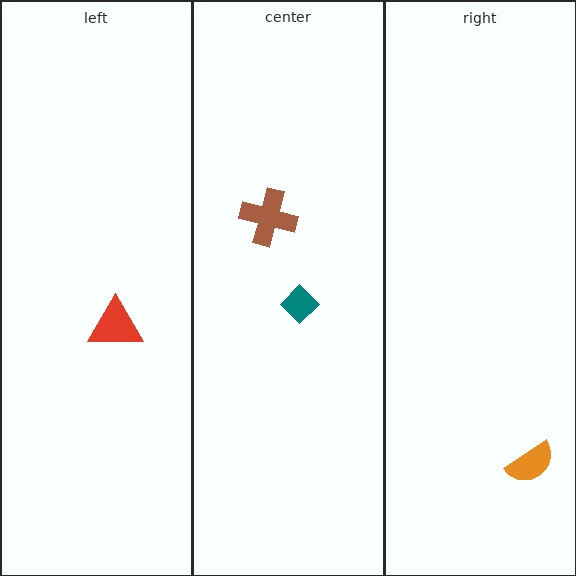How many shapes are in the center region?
2.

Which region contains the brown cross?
The center region.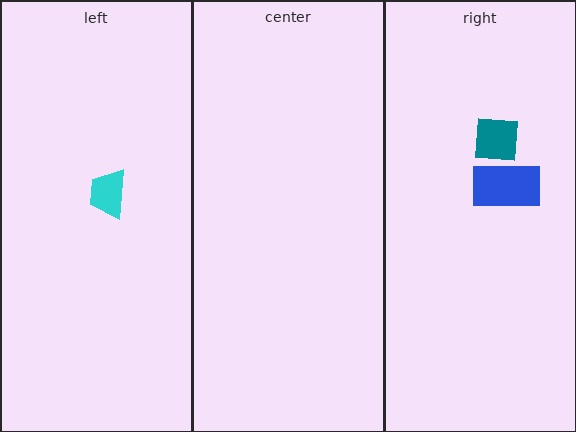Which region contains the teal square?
The right region.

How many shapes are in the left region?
1.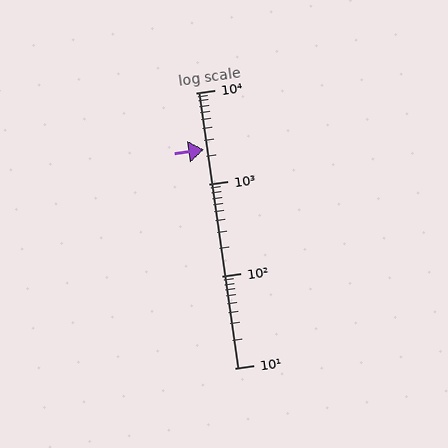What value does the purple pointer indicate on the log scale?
The pointer indicates approximately 2400.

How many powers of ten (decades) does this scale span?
The scale spans 3 decades, from 10 to 10000.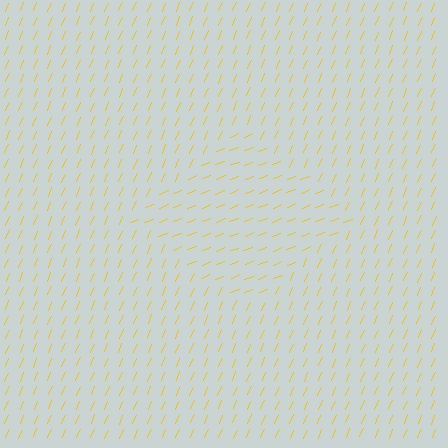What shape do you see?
I see a diamond.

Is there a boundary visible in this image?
Yes, there is a texture boundary formed by a change in line orientation.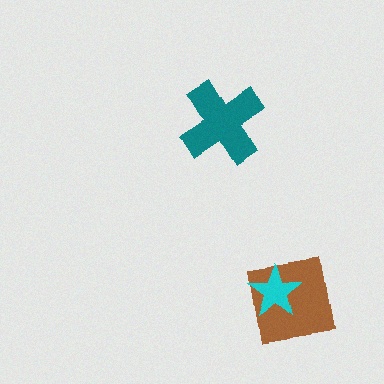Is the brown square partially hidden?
Yes, it is partially covered by another shape.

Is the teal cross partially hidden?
No, no other shape covers it.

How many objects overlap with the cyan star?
1 object overlaps with the cyan star.